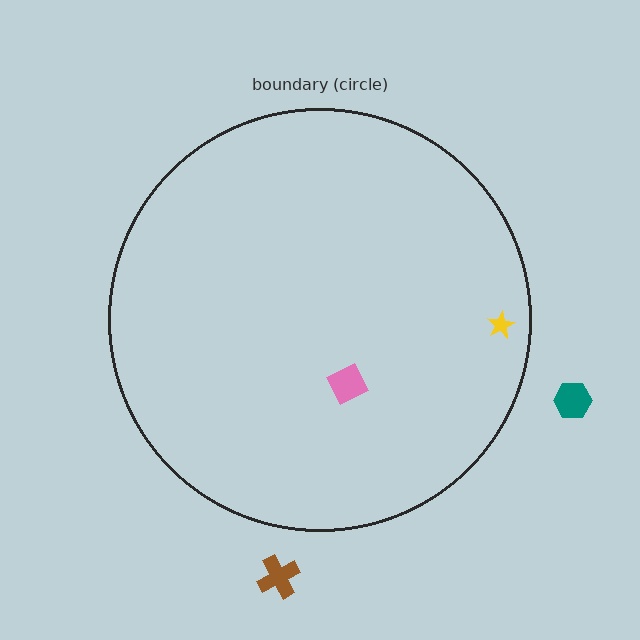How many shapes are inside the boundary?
2 inside, 2 outside.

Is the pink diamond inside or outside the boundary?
Inside.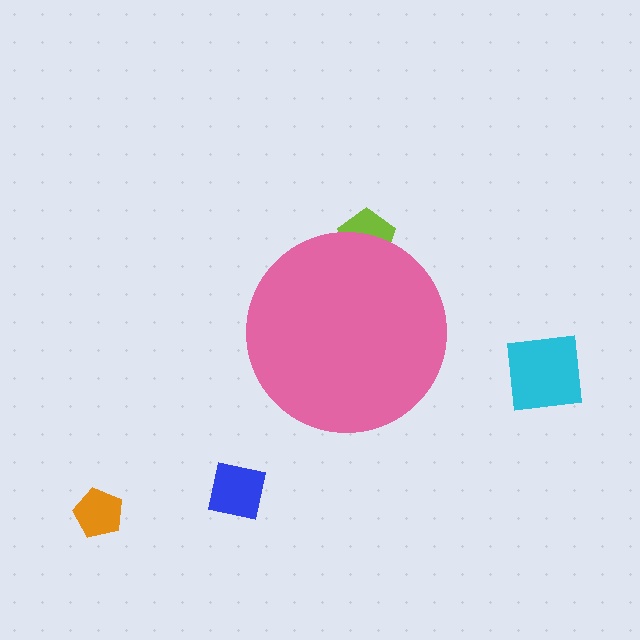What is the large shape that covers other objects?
A pink circle.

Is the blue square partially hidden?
No, the blue square is fully visible.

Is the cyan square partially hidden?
No, the cyan square is fully visible.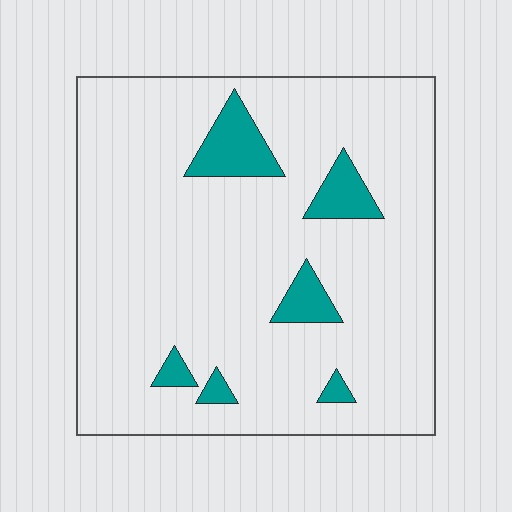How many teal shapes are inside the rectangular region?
6.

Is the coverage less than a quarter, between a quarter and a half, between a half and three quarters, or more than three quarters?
Less than a quarter.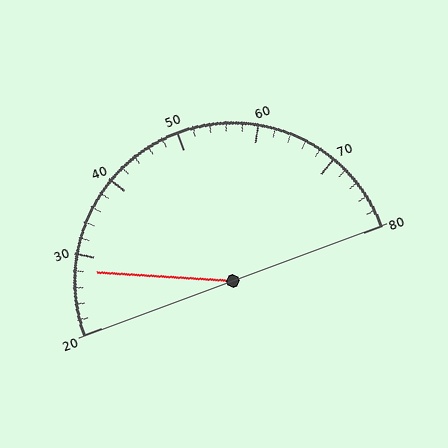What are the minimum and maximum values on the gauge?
The gauge ranges from 20 to 80.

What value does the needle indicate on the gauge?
The needle indicates approximately 28.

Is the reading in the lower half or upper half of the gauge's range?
The reading is in the lower half of the range (20 to 80).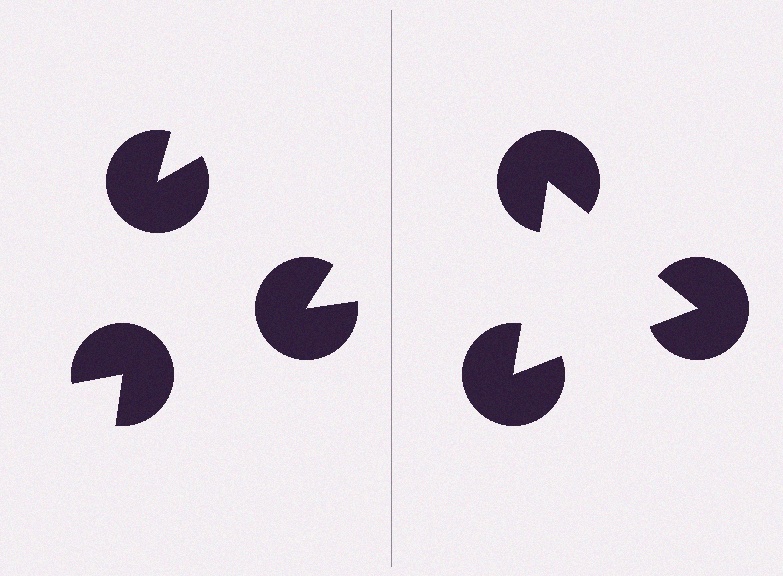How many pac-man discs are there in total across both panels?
6 — 3 on each side.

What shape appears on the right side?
An illusory triangle.